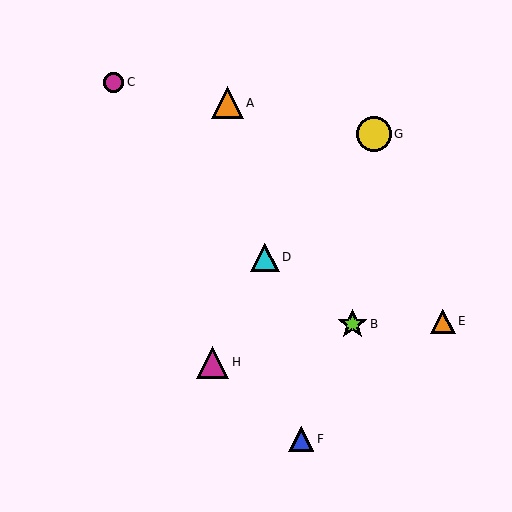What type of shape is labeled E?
Shape E is an orange triangle.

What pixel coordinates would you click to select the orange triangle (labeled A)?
Click at (227, 103) to select the orange triangle A.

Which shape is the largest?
The yellow circle (labeled G) is the largest.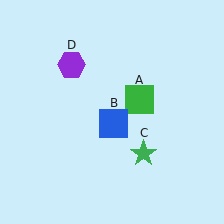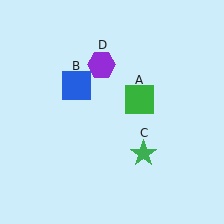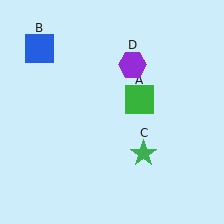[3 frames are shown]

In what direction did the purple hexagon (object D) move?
The purple hexagon (object D) moved right.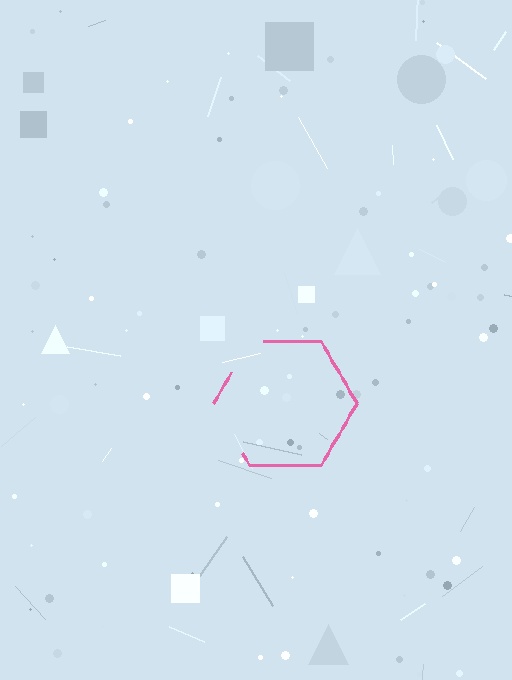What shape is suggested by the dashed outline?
The dashed outline suggests a hexagon.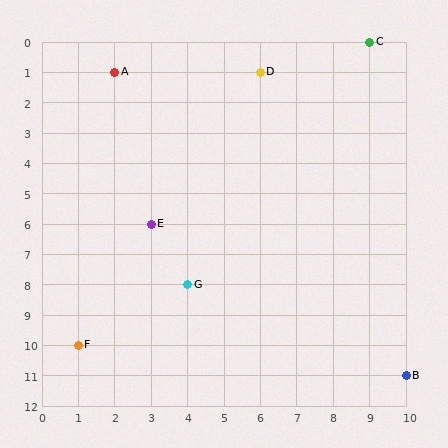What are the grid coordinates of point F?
Point F is at grid coordinates (1, 10).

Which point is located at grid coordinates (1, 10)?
Point F is at (1, 10).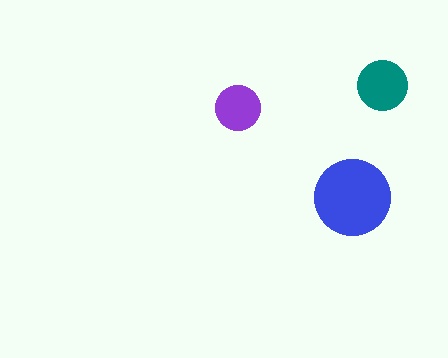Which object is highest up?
The teal circle is topmost.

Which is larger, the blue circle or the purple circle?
The blue one.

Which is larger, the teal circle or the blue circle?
The blue one.